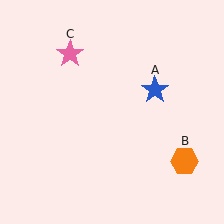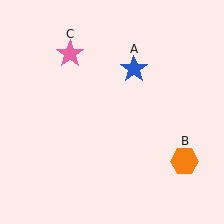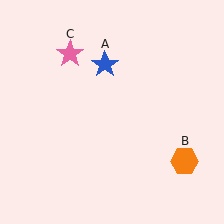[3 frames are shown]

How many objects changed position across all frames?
1 object changed position: blue star (object A).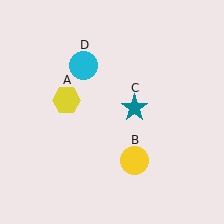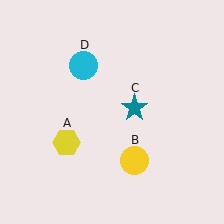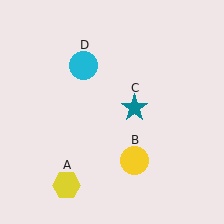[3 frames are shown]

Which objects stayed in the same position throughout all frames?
Yellow circle (object B) and teal star (object C) and cyan circle (object D) remained stationary.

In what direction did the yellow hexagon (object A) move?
The yellow hexagon (object A) moved down.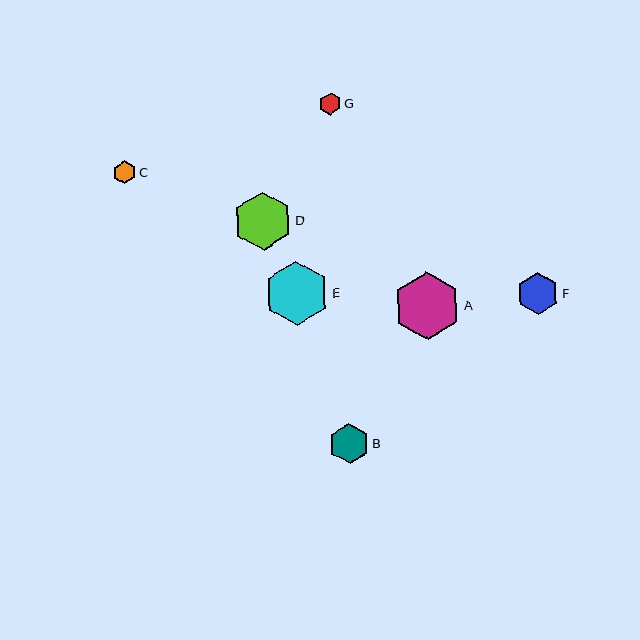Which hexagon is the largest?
Hexagon A is the largest with a size of approximately 68 pixels.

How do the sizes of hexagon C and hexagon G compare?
Hexagon C and hexagon G are approximately the same size.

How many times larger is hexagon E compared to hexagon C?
Hexagon E is approximately 2.8 times the size of hexagon C.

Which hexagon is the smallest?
Hexagon G is the smallest with a size of approximately 22 pixels.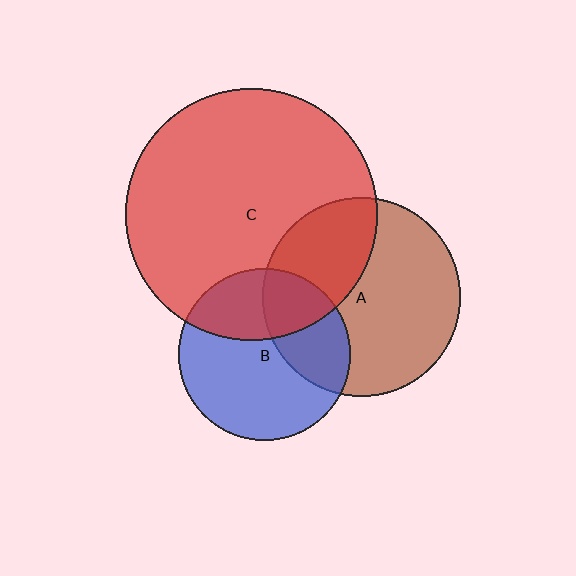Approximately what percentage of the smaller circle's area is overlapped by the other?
Approximately 35%.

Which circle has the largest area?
Circle C (red).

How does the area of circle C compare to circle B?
Approximately 2.1 times.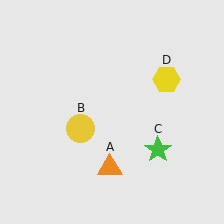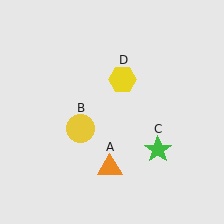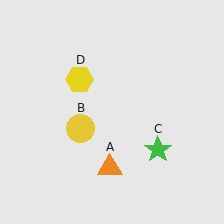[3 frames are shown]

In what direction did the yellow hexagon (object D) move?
The yellow hexagon (object D) moved left.